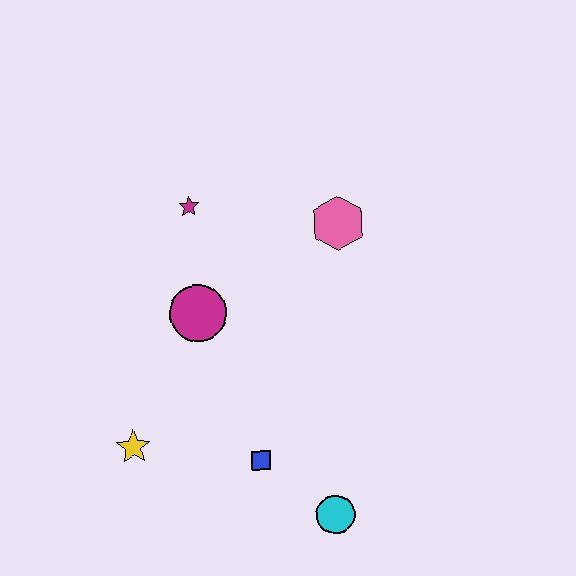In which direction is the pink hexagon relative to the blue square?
The pink hexagon is above the blue square.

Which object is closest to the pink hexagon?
The magenta star is closest to the pink hexagon.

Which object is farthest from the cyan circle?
The magenta star is farthest from the cyan circle.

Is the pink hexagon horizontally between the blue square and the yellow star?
No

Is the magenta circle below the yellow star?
No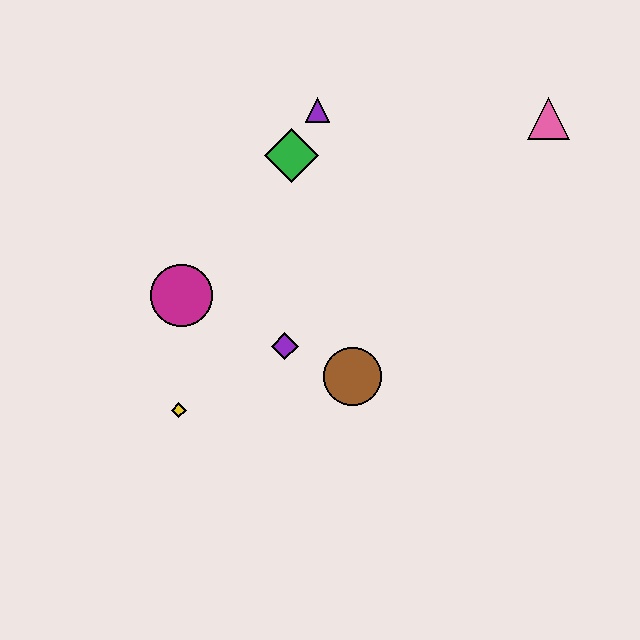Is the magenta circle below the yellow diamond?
No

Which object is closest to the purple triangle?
The green diamond is closest to the purple triangle.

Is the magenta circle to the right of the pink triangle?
No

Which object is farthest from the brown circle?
The pink triangle is farthest from the brown circle.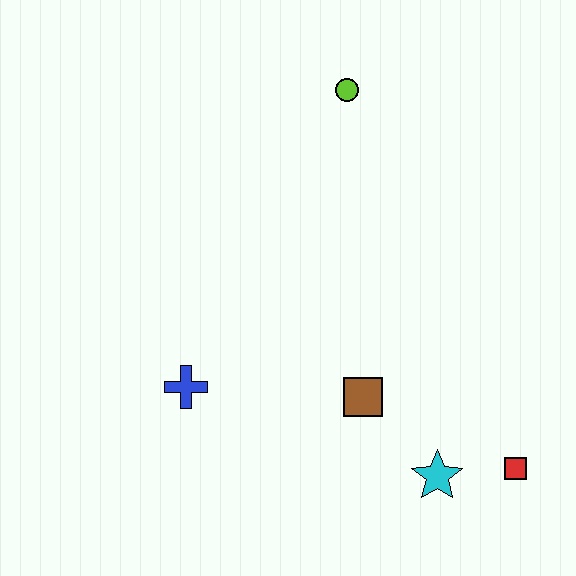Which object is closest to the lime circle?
The brown square is closest to the lime circle.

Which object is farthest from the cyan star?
The lime circle is farthest from the cyan star.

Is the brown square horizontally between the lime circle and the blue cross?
No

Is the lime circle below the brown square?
No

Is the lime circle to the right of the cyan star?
No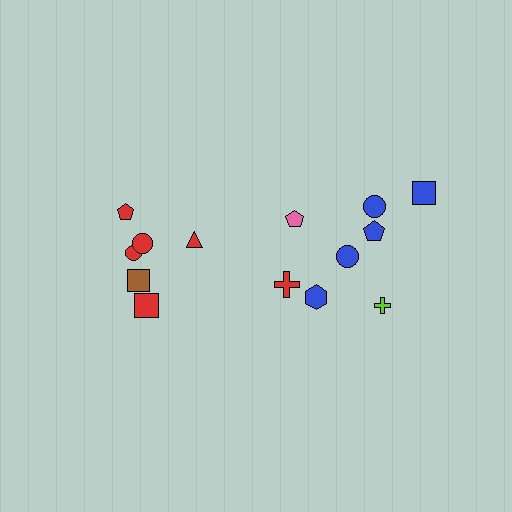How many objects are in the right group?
There are 8 objects.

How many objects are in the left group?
There are 6 objects.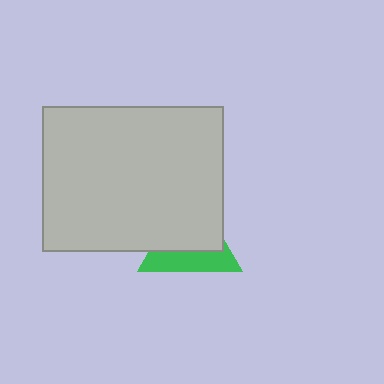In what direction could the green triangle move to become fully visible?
The green triangle could move down. That would shift it out from behind the light gray rectangle entirely.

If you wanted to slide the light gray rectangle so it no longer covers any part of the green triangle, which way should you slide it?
Slide it up — that is the most direct way to separate the two shapes.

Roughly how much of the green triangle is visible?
A small part of it is visible (roughly 40%).